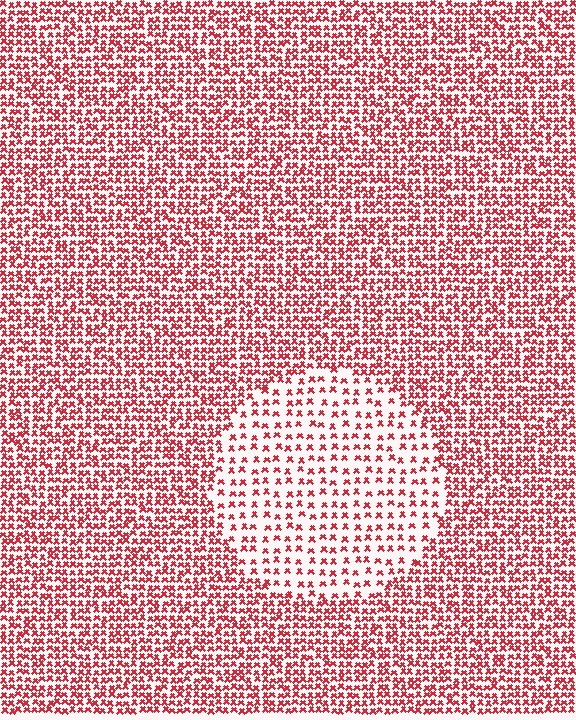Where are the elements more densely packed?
The elements are more densely packed outside the circle boundary.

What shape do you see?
I see a circle.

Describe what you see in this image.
The image contains small red elements arranged at two different densities. A circle-shaped region is visible where the elements are less densely packed than the surrounding area.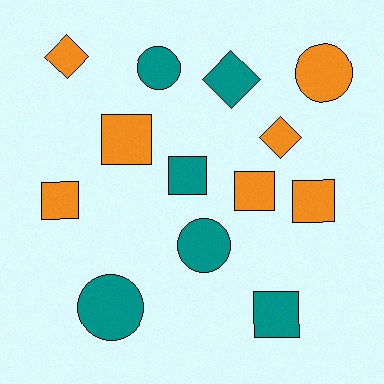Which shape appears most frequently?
Square, with 6 objects.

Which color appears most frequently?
Orange, with 7 objects.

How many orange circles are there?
There is 1 orange circle.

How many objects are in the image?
There are 13 objects.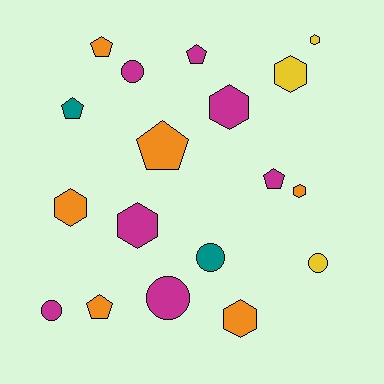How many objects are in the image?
There are 18 objects.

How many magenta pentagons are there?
There are 2 magenta pentagons.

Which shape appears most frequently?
Hexagon, with 7 objects.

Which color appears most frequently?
Magenta, with 7 objects.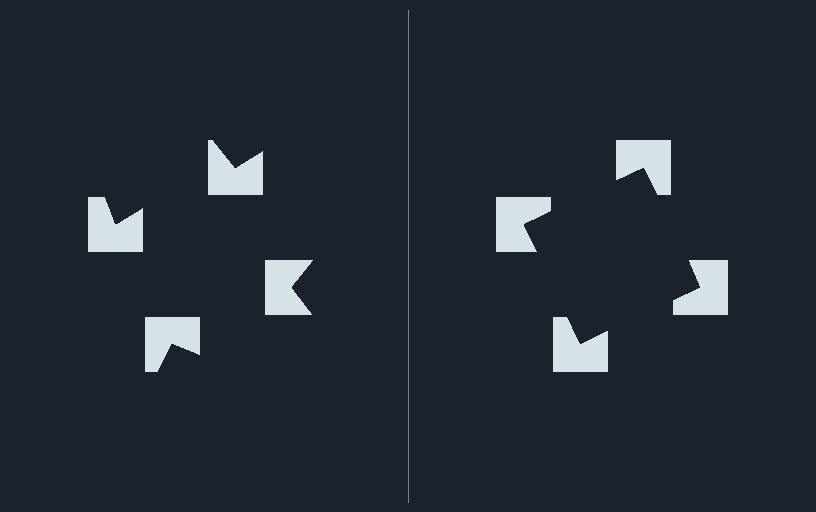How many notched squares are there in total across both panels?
8 — 4 on each side.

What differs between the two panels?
The notched squares are positioned identically on both sides; only the wedge orientations differ. On the right they align to a square; on the left they are misaligned.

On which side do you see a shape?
An illusory square appears on the right side. On the left side the wedge cuts are rotated, so no coherent shape forms.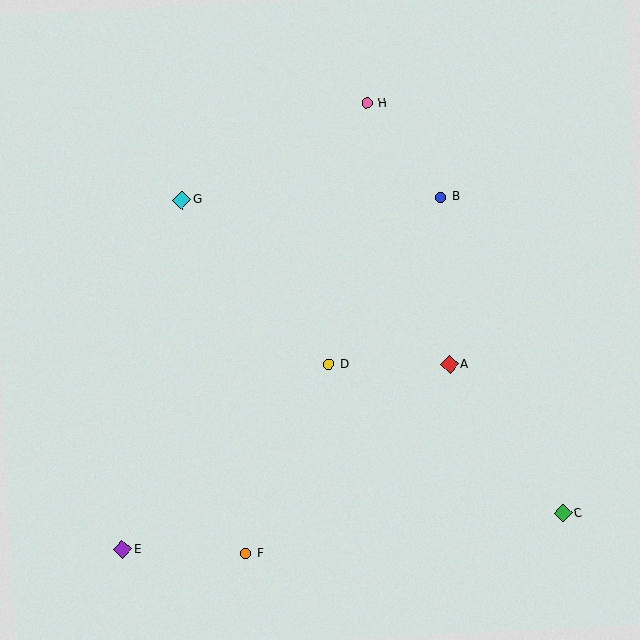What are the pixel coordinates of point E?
Point E is at (123, 550).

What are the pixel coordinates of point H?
Point H is at (367, 103).